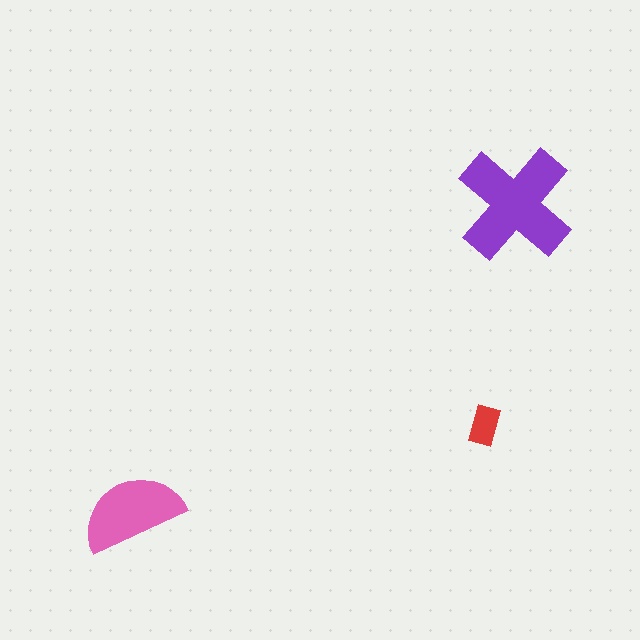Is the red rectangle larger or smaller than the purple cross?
Smaller.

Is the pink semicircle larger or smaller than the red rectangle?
Larger.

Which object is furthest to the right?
The purple cross is rightmost.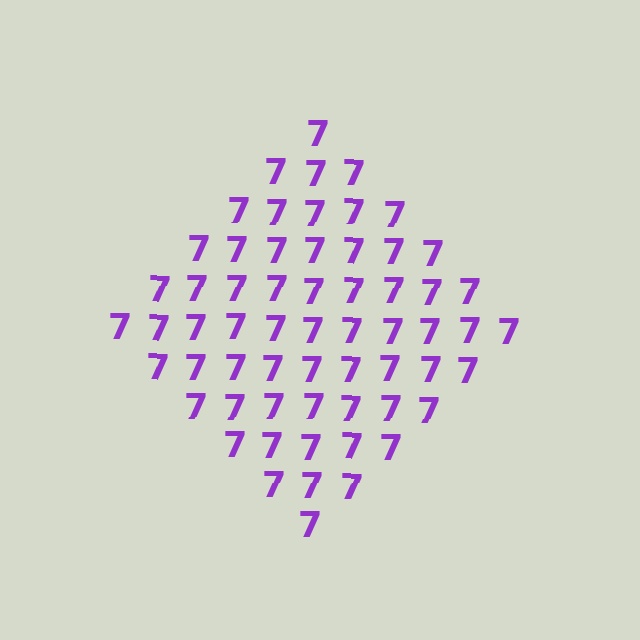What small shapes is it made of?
It is made of small digit 7's.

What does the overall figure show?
The overall figure shows a diamond.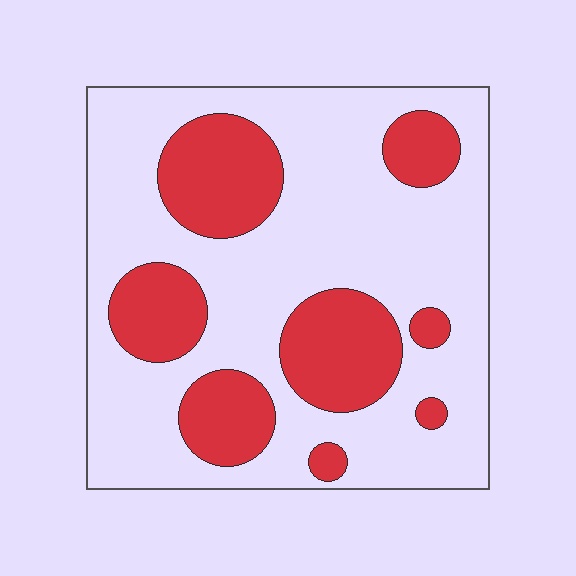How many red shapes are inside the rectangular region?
8.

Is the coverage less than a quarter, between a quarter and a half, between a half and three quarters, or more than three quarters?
Between a quarter and a half.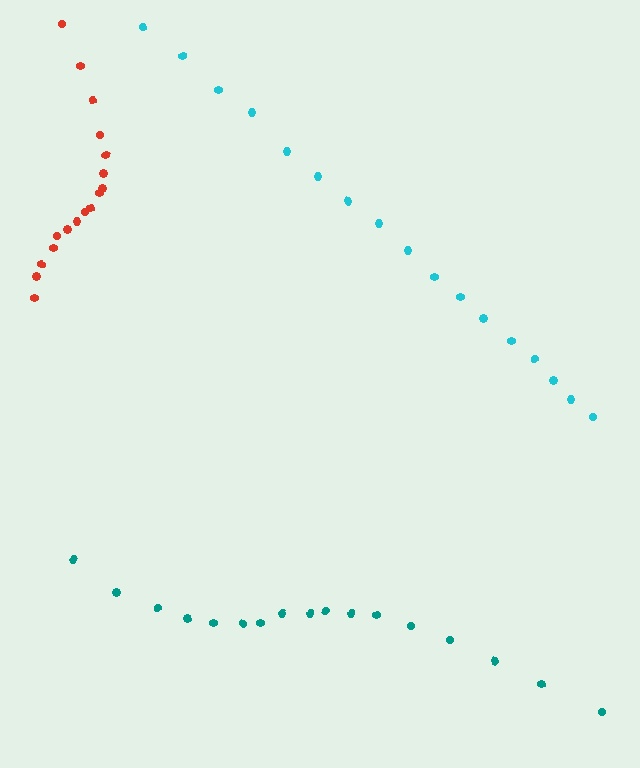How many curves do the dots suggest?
There are 3 distinct paths.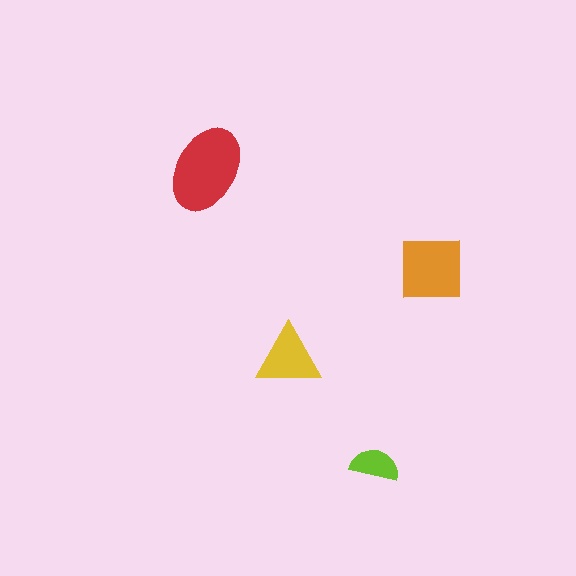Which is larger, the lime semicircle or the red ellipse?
The red ellipse.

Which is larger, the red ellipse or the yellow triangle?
The red ellipse.